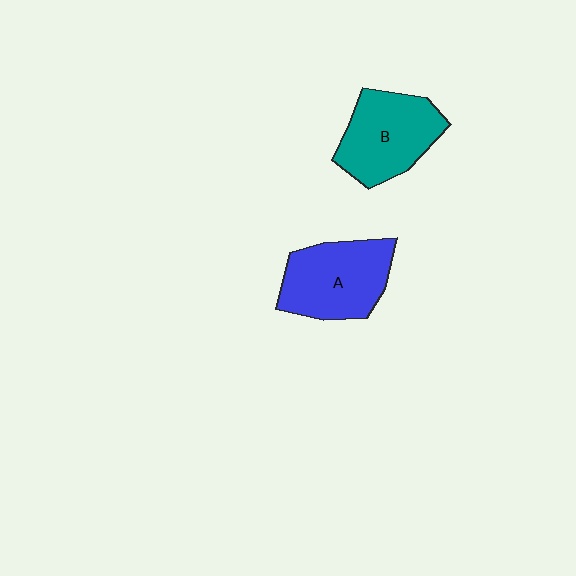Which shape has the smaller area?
Shape B (teal).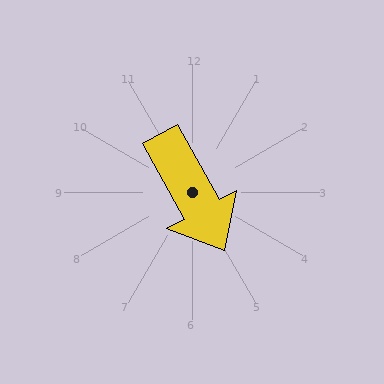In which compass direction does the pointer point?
Southeast.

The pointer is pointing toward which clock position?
Roughly 5 o'clock.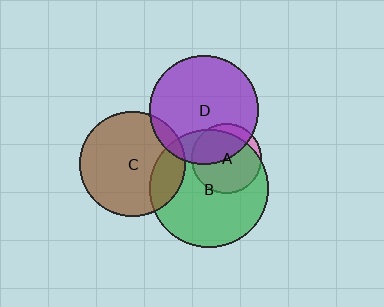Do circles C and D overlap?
Yes.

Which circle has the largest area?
Circle B (green).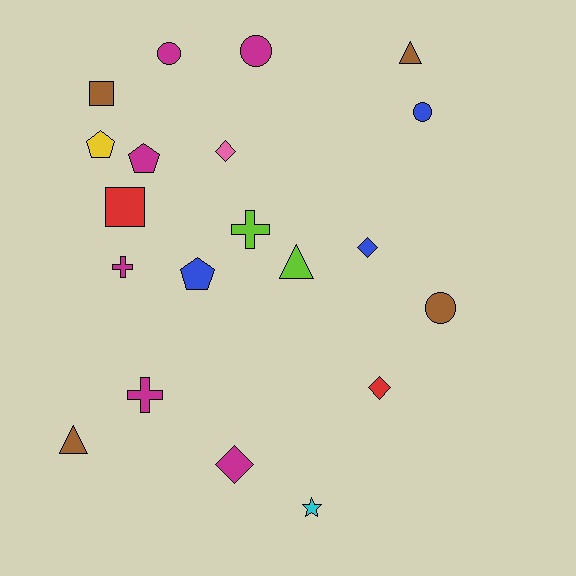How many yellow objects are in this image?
There is 1 yellow object.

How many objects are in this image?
There are 20 objects.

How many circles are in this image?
There are 4 circles.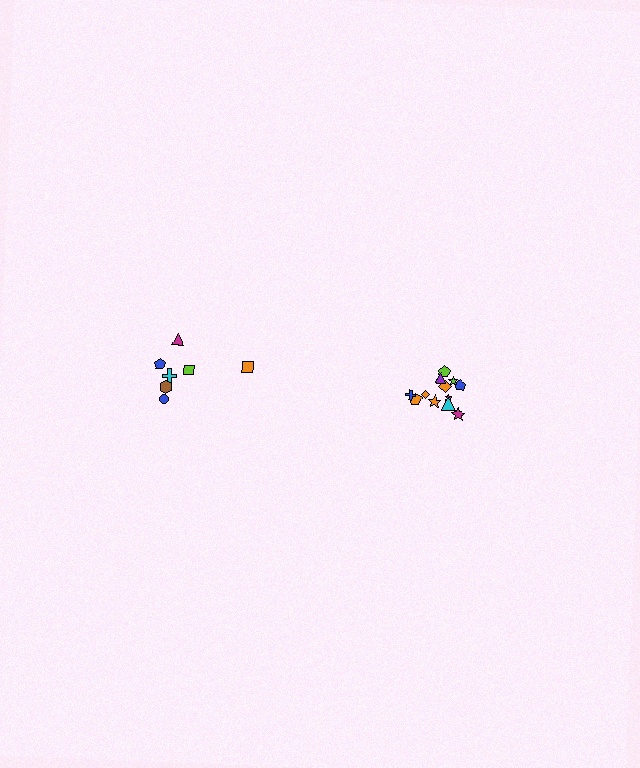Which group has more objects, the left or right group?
The right group.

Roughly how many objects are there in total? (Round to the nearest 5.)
Roughly 20 objects in total.